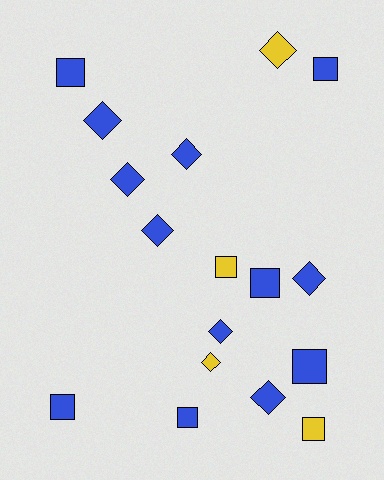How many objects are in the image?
There are 17 objects.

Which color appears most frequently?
Blue, with 13 objects.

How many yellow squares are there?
There are 2 yellow squares.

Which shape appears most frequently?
Diamond, with 9 objects.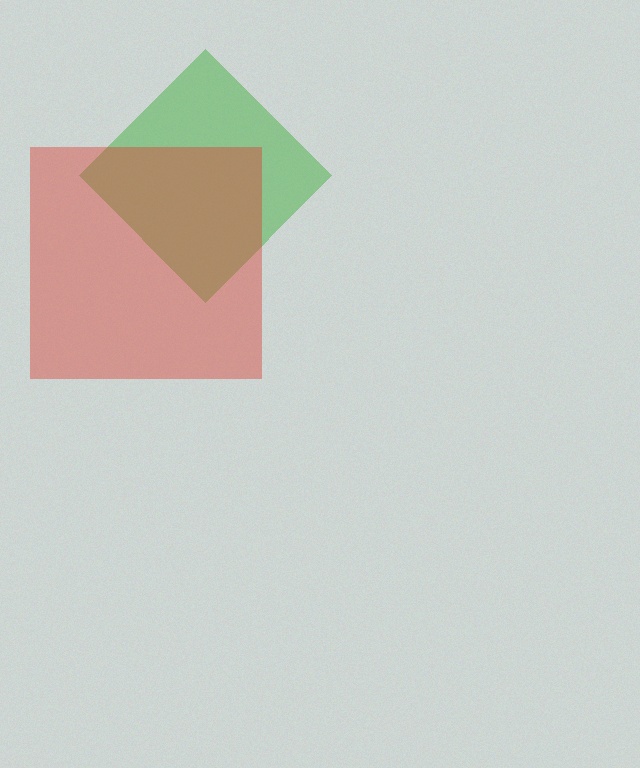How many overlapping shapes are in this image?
There are 2 overlapping shapes in the image.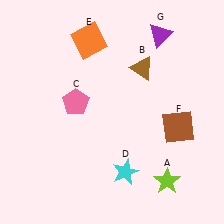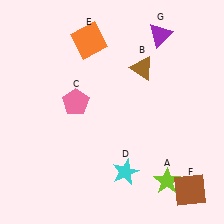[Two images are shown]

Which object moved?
The brown square (F) moved down.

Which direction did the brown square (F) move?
The brown square (F) moved down.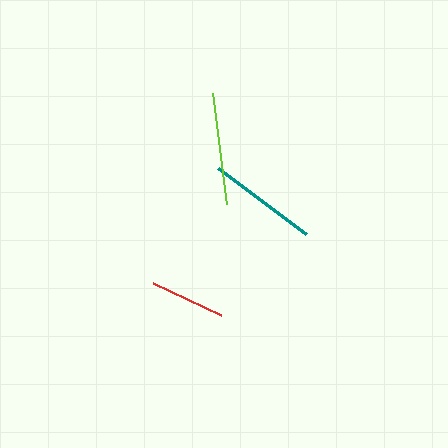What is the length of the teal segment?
The teal segment is approximately 110 pixels long.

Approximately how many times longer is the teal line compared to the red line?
The teal line is approximately 1.5 times the length of the red line.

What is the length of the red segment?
The red segment is approximately 75 pixels long.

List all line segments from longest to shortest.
From longest to shortest: lime, teal, red.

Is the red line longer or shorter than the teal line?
The teal line is longer than the red line.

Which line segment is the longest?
The lime line is the longest at approximately 112 pixels.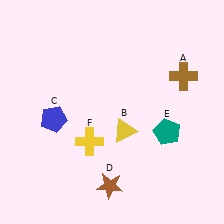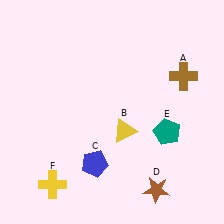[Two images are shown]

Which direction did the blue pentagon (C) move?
The blue pentagon (C) moved down.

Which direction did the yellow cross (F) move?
The yellow cross (F) moved down.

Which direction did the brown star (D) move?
The brown star (D) moved right.